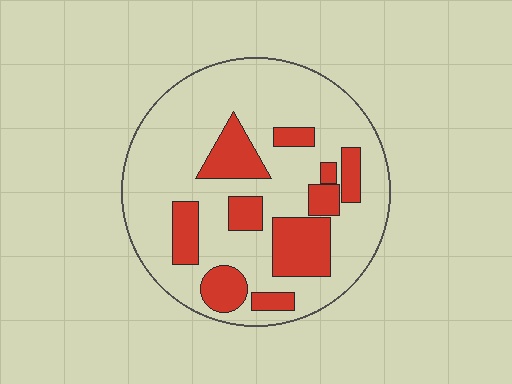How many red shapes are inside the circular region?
10.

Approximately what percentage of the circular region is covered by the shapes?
Approximately 25%.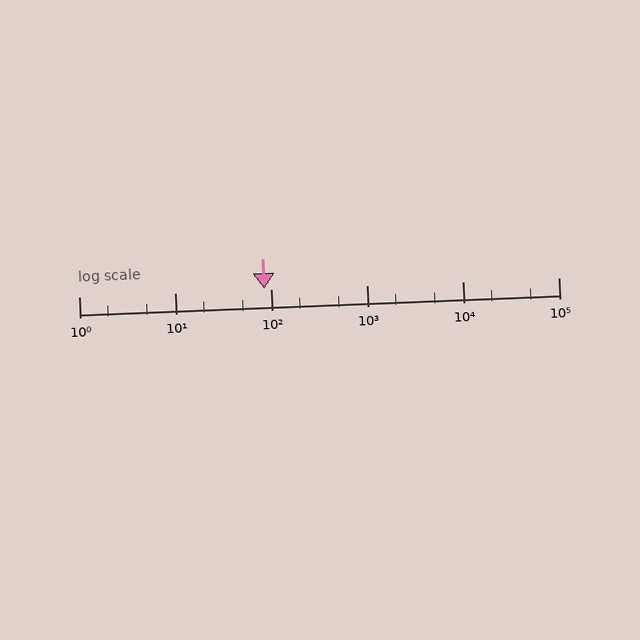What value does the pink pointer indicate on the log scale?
The pointer indicates approximately 85.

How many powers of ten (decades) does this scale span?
The scale spans 5 decades, from 1 to 100000.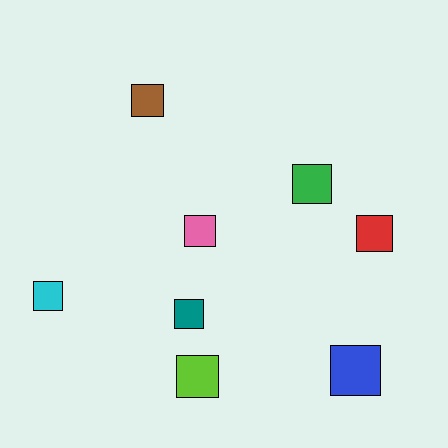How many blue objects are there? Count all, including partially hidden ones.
There is 1 blue object.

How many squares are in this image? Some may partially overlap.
There are 8 squares.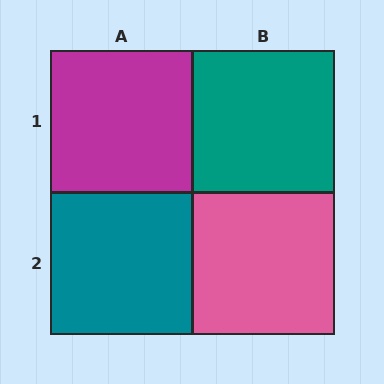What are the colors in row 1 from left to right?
Magenta, teal.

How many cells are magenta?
1 cell is magenta.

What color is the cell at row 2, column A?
Teal.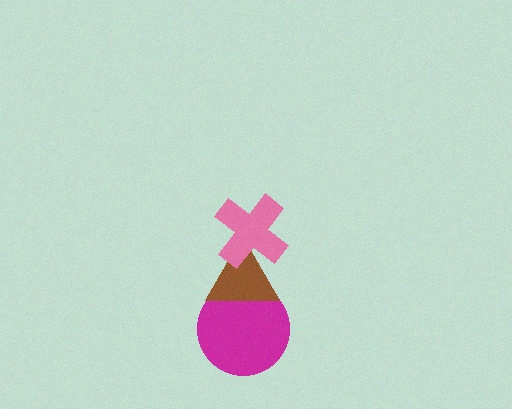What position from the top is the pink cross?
The pink cross is 1st from the top.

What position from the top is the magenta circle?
The magenta circle is 3rd from the top.